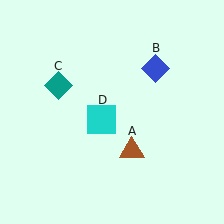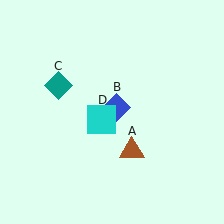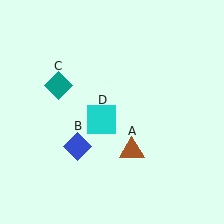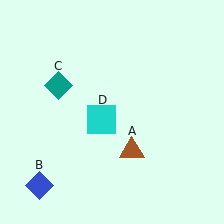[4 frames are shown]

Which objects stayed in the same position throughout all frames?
Brown triangle (object A) and teal diamond (object C) and cyan square (object D) remained stationary.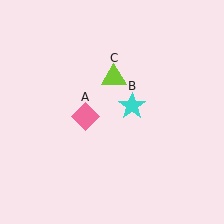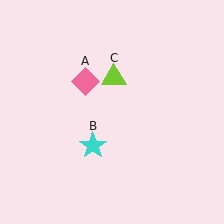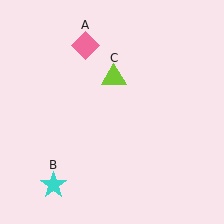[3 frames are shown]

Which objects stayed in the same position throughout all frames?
Lime triangle (object C) remained stationary.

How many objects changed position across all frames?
2 objects changed position: pink diamond (object A), cyan star (object B).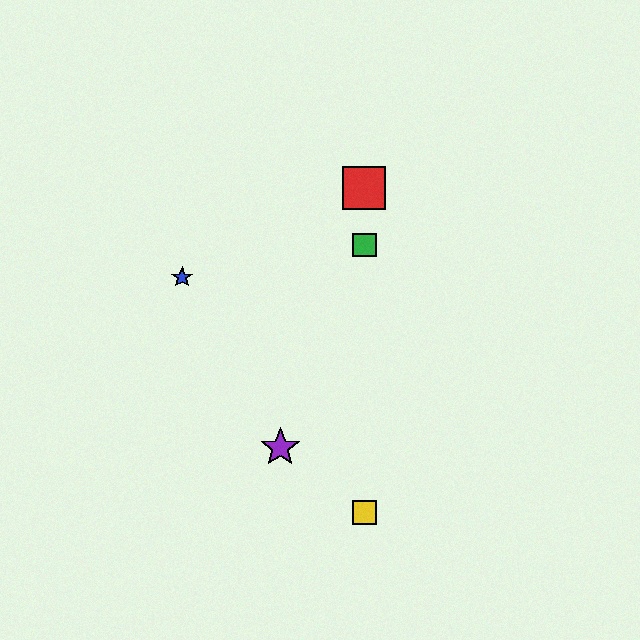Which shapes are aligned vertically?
The red square, the green square, the yellow square are aligned vertically.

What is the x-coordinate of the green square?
The green square is at x≈364.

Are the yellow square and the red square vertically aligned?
Yes, both are at x≈364.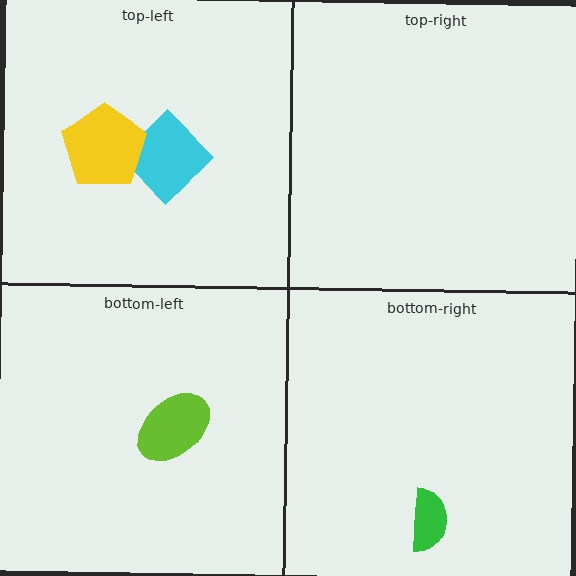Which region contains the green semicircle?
The bottom-right region.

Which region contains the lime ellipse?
The bottom-left region.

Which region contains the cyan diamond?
The top-left region.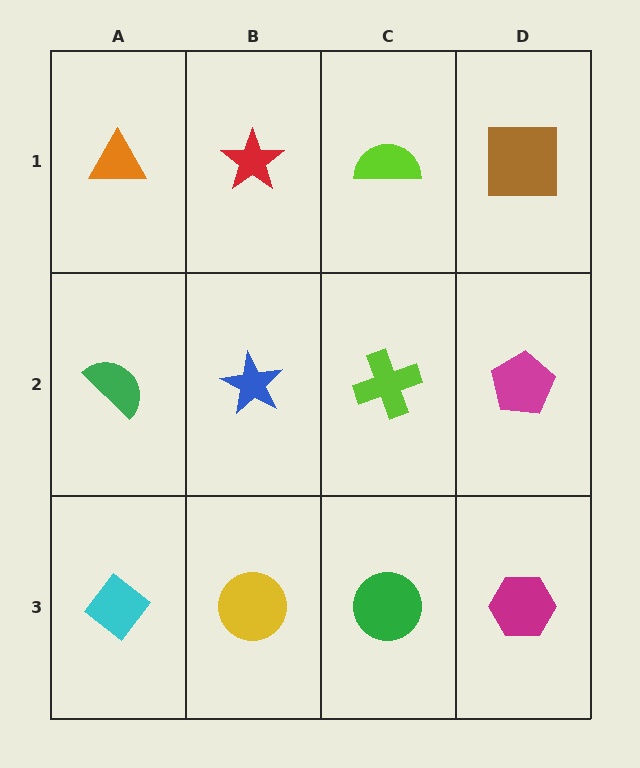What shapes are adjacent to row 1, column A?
A green semicircle (row 2, column A), a red star (row 1, column B).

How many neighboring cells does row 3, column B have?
3.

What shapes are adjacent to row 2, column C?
A lime semicircle (row 1, column C), a green circle (row 3, column C), a blue star (row 2, column B), a magenta pentagon (row 2, column D).